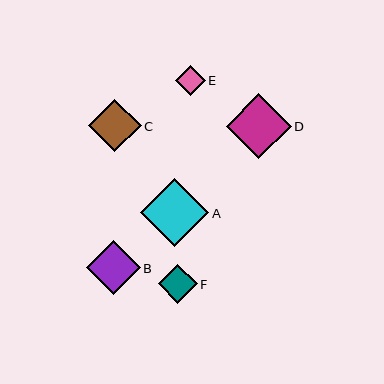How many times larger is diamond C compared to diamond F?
Diamond C is approximately 1.3 times the size of diamond F.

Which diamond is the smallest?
Diamond E is the smallest with a size of approximately 30 pixels.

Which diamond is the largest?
Diamond A is the largest with a size of approximately 68 pixels.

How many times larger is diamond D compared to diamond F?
Diamond D is approximately 1.7 times the size of diamond F.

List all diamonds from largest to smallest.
From largest to smallest: A, D, B, C, F, E.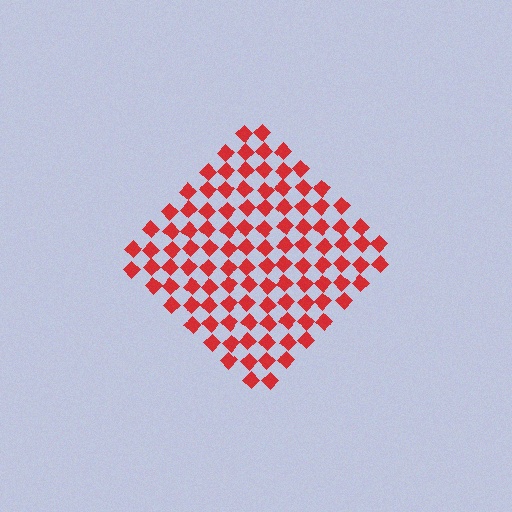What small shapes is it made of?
It is made of small diamonds.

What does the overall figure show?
The overall figure shows a diamond.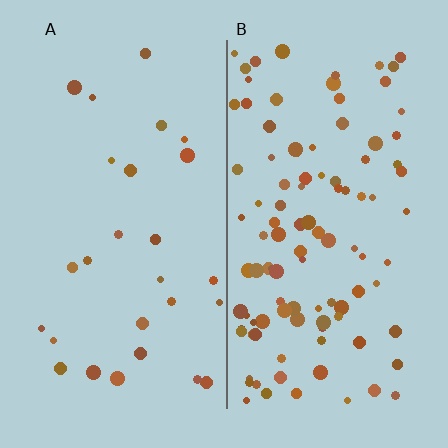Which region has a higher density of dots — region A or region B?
B (the right).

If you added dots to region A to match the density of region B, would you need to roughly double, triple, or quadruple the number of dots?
Approximately quadruple.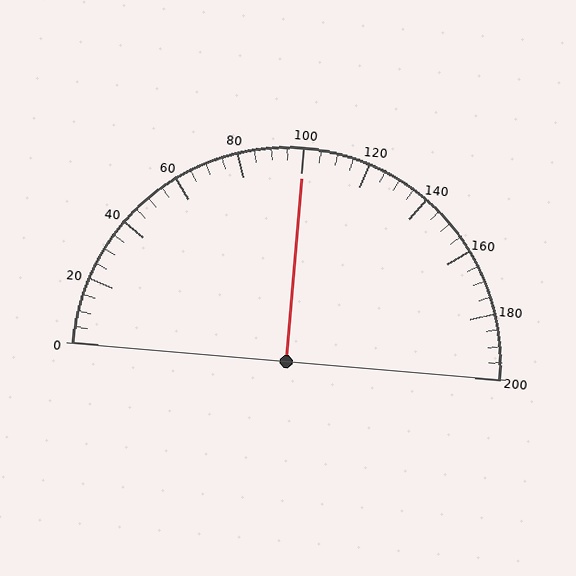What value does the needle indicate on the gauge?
The needle indicates approximately 100.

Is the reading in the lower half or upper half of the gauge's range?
The reading is in the upper half of the range (0 to 200).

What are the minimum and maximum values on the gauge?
The gauge ranges from 0 to 200.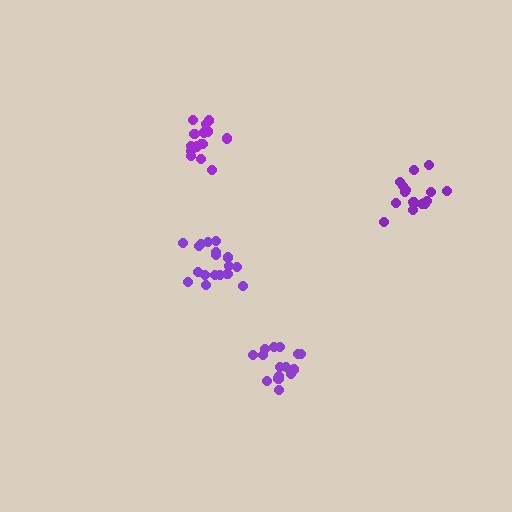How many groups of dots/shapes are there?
There are 4 groups.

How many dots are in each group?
Group 1: 18 dots, Group 2: 16 dots, Group 3: 17 dots, Group 4: 15 dots (66 total).